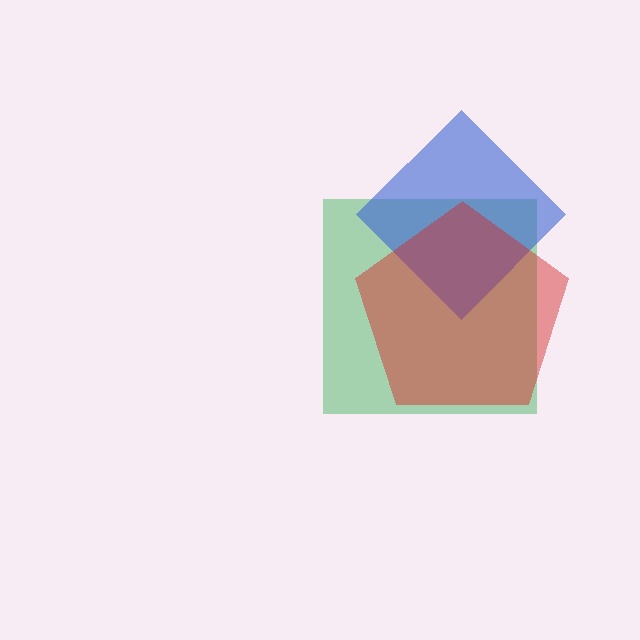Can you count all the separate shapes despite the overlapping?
Yes, there are 3 separate shapes.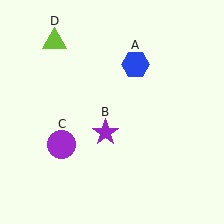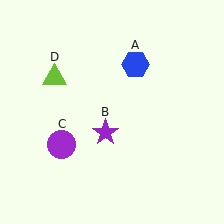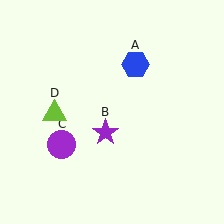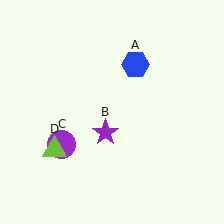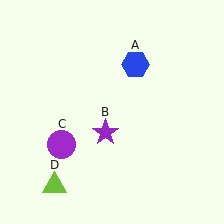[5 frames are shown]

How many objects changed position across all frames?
1 object changed position: lime triangle (object D).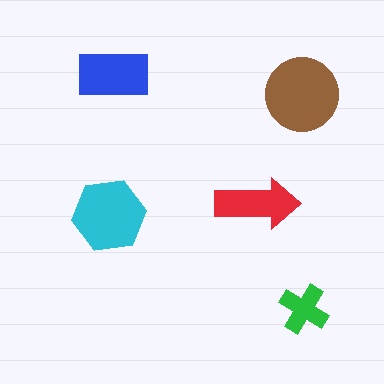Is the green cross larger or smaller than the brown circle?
Smaller.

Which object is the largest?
The brown circle.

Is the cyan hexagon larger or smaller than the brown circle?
Smaller.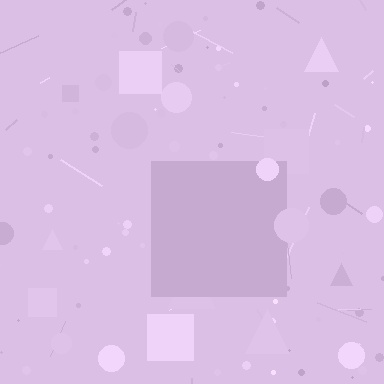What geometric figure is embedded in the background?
A square is embedded in the background.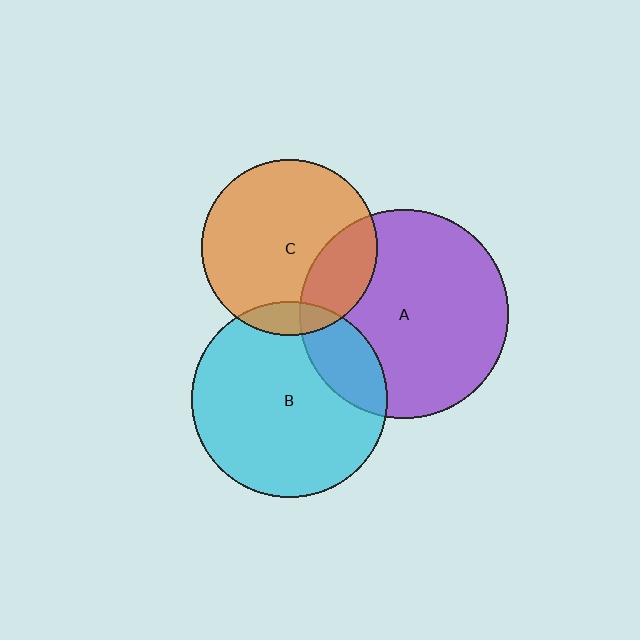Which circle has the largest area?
Circle A (purple).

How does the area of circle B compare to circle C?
Approximately 1.2 times.